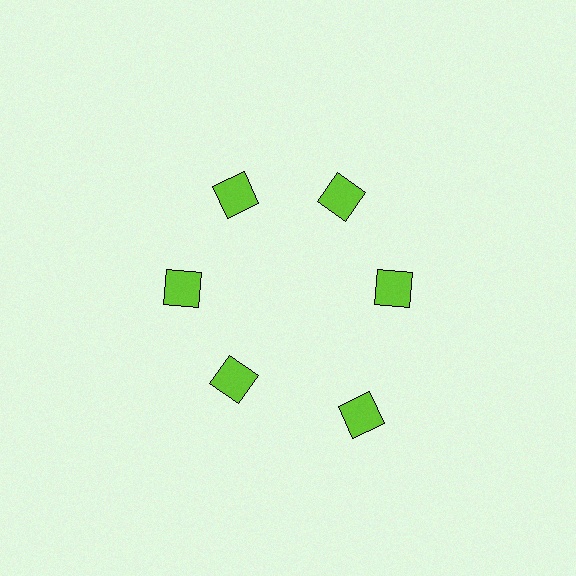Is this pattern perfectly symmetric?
No. The 6 lime diamonds are arranged in a ring, but one element near the 5 o'clock position is pushed outward from the center, breaking the 6-fold rotational symmetry.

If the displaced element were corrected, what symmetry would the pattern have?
It would have 6-fold rotational symmetry — the pattern would map onto itself every 60 degrees.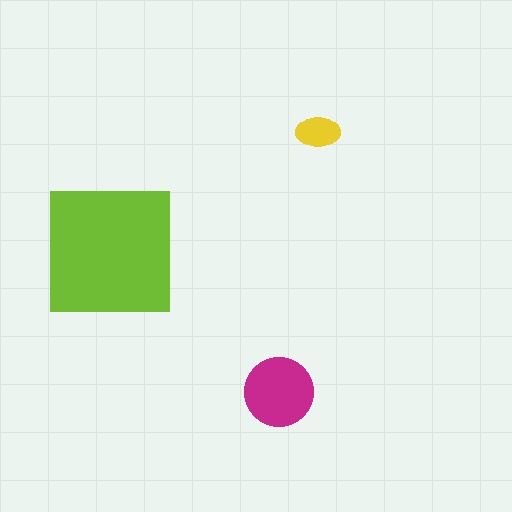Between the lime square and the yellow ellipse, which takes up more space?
The lime square.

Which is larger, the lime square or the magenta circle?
The lime square.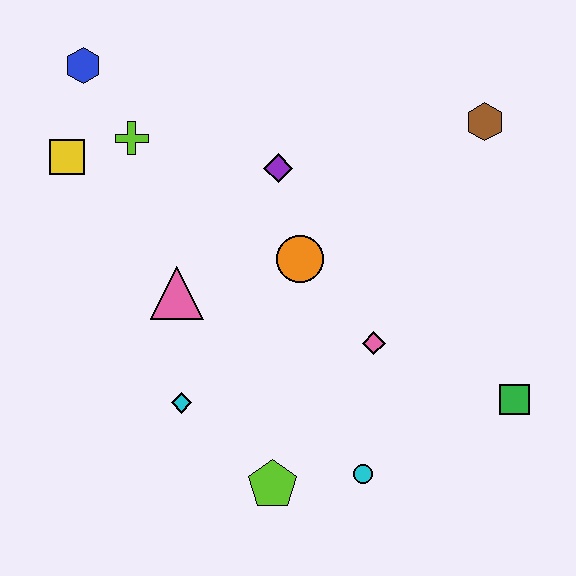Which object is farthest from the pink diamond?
The blue hexagon is farthest from the pink diamond.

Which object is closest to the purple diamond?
The orange circle is closest to the purple diamond.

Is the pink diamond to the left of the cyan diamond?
No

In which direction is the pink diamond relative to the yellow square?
The pink diamond is to the right of the yellow square.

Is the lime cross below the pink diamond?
No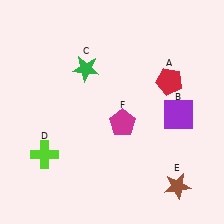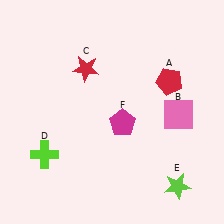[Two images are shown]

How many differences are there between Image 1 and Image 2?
There are 3 differences between the two images.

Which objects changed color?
B changed from purple to pink. C changed from green to red. E changed from brown to lime.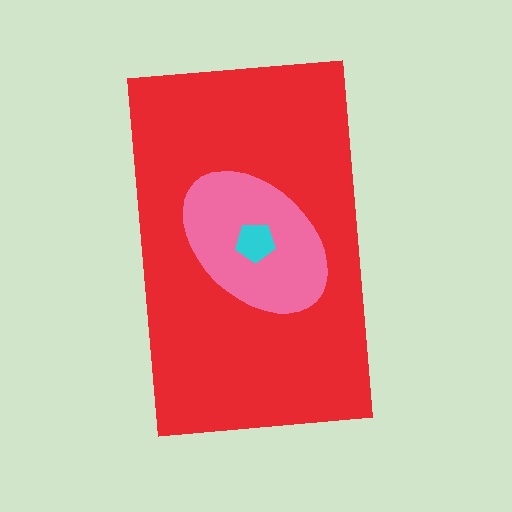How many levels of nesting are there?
3.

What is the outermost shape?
The red rectangle.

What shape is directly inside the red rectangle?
The pink ellipse.